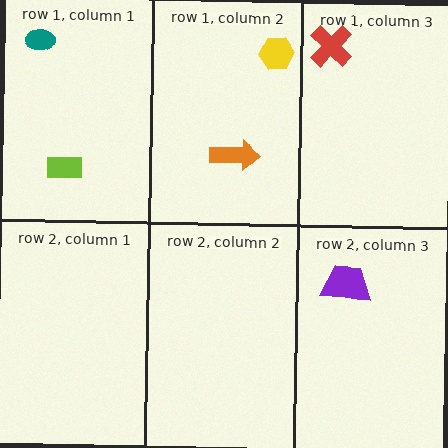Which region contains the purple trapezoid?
The row 2, column 3 region.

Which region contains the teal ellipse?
The row 1, column 1 region.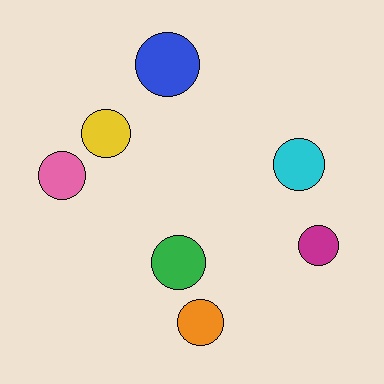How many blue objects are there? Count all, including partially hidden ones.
There is 1 blue object.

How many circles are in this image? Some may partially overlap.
There are 7 circles.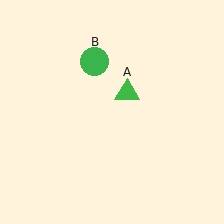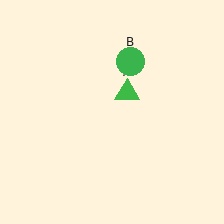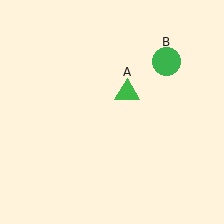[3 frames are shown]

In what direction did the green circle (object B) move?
The green circle (object B) moved right.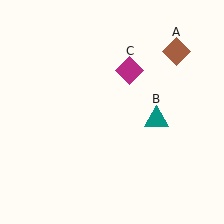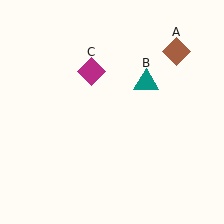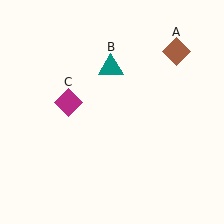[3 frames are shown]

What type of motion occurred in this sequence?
The teal triangle (object B), magenta diamond (object C) rotated counterclockwise around the center of the scene.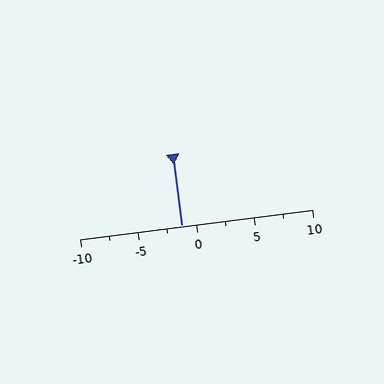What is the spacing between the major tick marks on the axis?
The major ticks are spaced 5 apart.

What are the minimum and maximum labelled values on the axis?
The axis runs from -10 to 10.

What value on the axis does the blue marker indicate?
The marker indicates approximately -1.2.